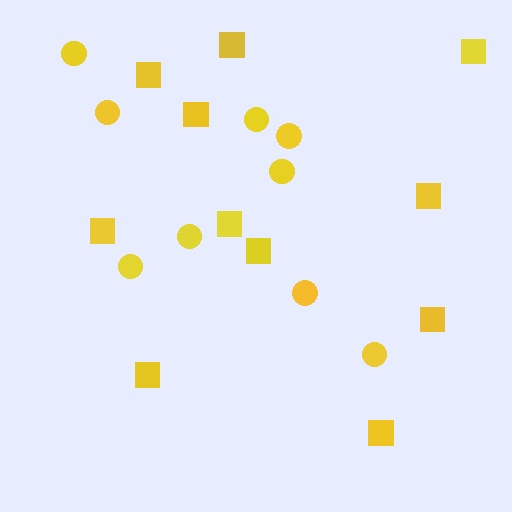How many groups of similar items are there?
There are 2 groups: one group of squares (11) and one group of circles (9).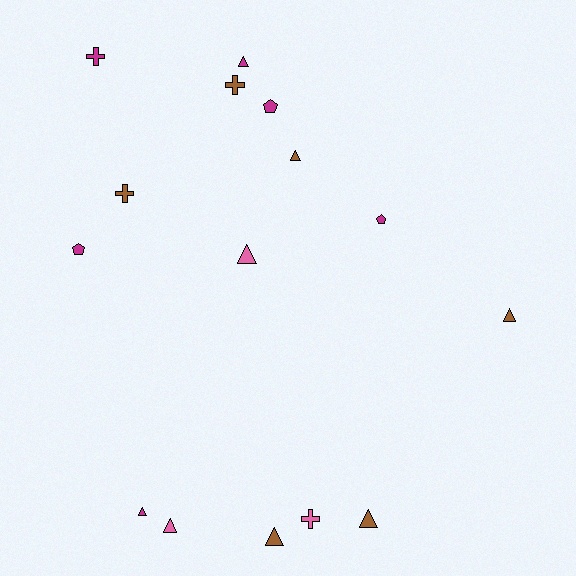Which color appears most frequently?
Magenta, with 6 objects.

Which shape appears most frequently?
Triangle, with 8 objects.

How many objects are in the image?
There are 15 objects.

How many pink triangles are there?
There are 2 pink triangles.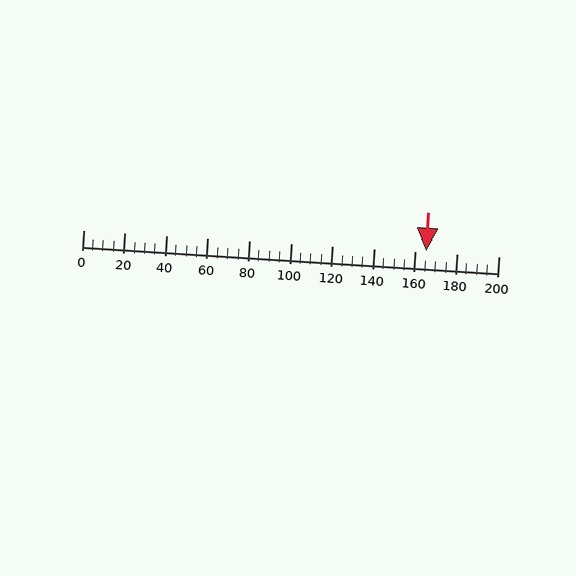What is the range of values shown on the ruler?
The ruler shows values from 0 to 200.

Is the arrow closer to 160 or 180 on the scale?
The arrow is closer to 160.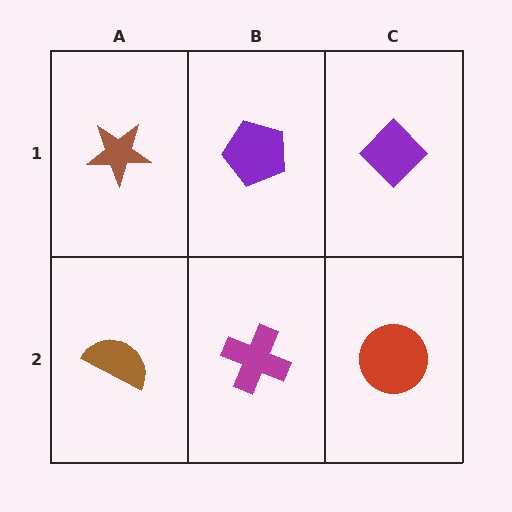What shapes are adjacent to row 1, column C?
A red circle (row 2, column C), a purple pentagon (row 1, column B).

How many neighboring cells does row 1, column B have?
3.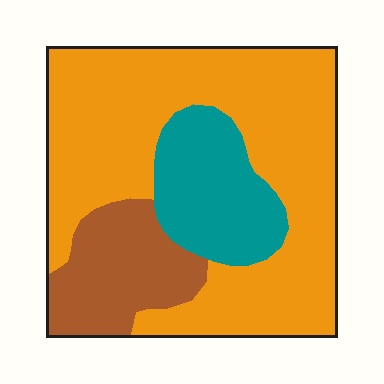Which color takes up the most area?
Orange, at roughly 65%.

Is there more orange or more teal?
Orange.